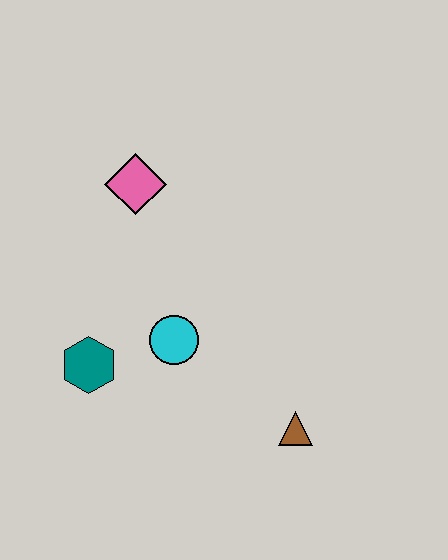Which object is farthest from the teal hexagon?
The brown triangle is farthest from the teal hexagon.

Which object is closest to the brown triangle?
The cyan circle is closest to the brown triangle.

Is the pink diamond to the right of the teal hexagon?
Yes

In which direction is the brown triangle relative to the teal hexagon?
The brown triangle is to the right of the teal hexagon.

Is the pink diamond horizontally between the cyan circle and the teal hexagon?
Yes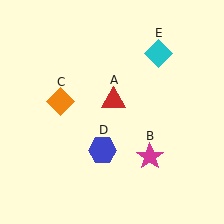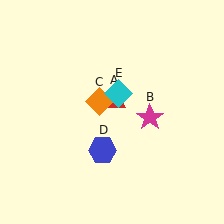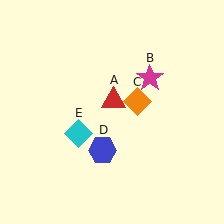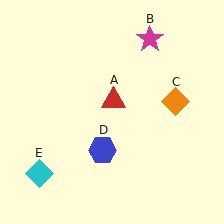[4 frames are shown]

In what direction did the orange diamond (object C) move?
The orange diamond (object C) moved right.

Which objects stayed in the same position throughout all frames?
Red triangle (object A) and blue hexagon (object D) remained stationary.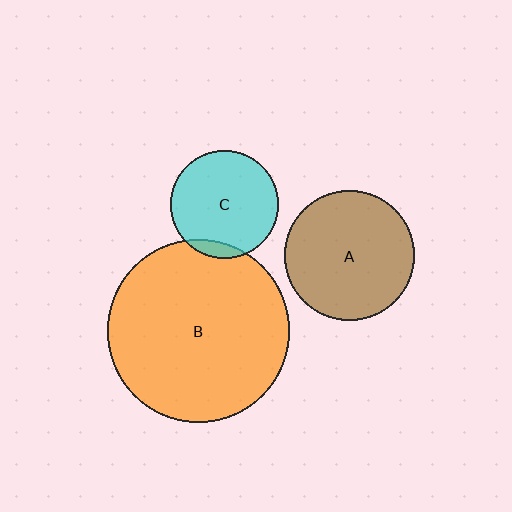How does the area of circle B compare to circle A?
Approximately 2.0 times.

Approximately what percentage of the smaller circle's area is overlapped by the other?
Approximately 10%.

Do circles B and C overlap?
Yes.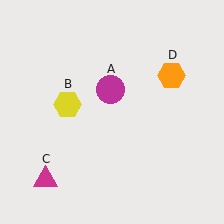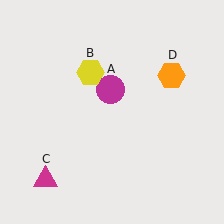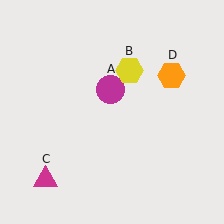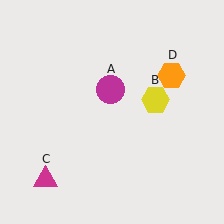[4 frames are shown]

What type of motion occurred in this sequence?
The yellow hexagon (object B) rotated clockwise around the center of the scene.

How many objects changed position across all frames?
1 object changed position: yellow hexagon (object B).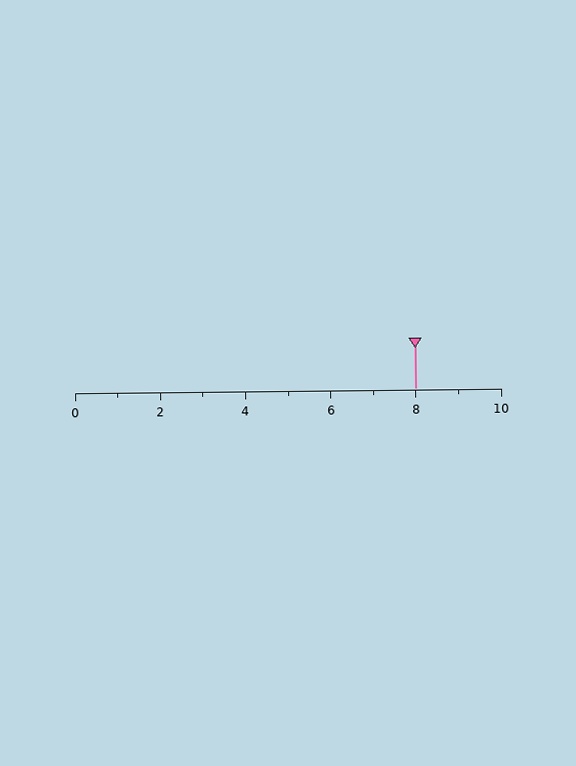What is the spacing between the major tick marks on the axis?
The major ticks are spaced 2 apart.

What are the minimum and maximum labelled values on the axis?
The axis runs from 0 to 10.